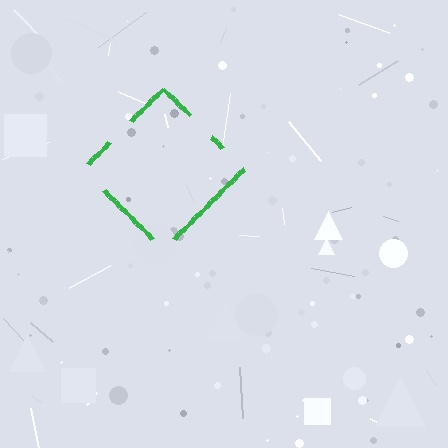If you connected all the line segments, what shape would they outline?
They would outline a diamond.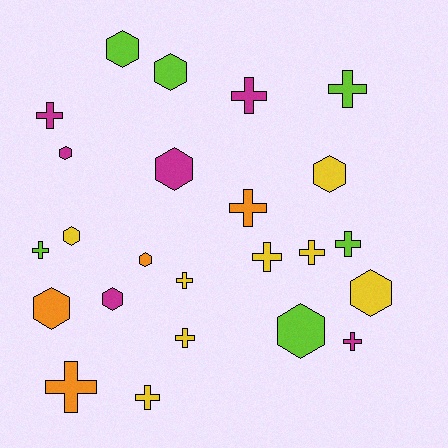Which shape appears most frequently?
Cross, with 13 objects.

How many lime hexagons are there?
There are 3 lime hexagons.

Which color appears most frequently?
Yellow, with 8 objects.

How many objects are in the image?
There are 24 objects.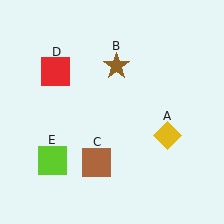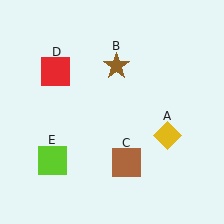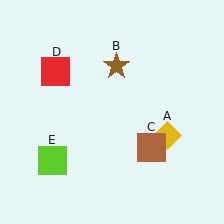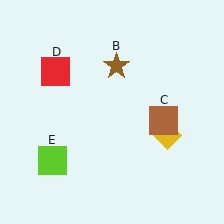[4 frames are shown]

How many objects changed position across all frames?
1 object changed position: brown square (object C).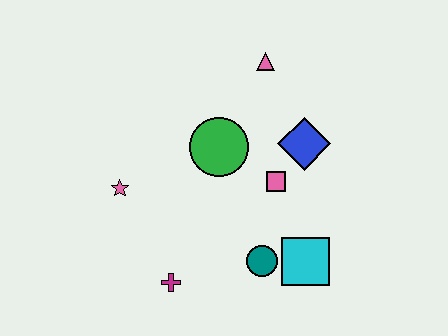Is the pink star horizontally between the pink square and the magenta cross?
No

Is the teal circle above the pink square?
No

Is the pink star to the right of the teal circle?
No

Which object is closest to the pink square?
The blue diamond is closest to the pink square.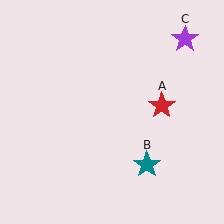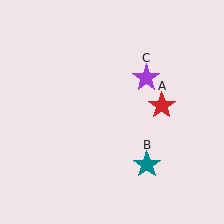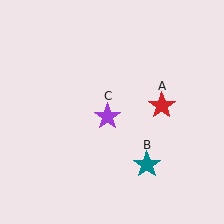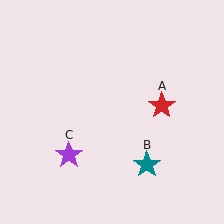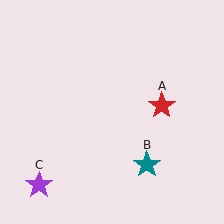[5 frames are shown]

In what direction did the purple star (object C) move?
The purple star (object C) moved down and to the left.